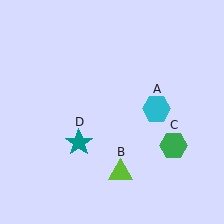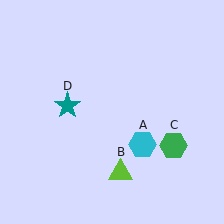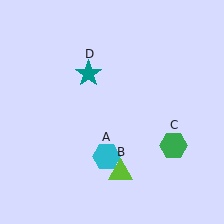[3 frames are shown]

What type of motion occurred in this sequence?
The cyan hexagon (object A), teal star (object D) rotated clockwise around the center of the scene.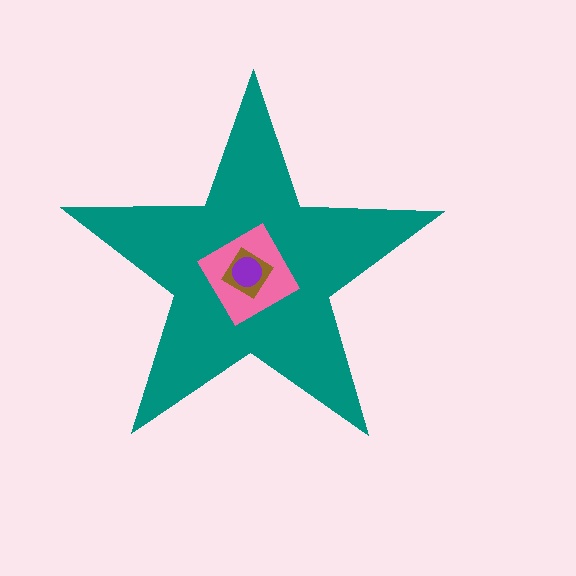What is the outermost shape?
The teal star.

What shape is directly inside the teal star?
The pink diamond.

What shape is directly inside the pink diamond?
The brown diamond.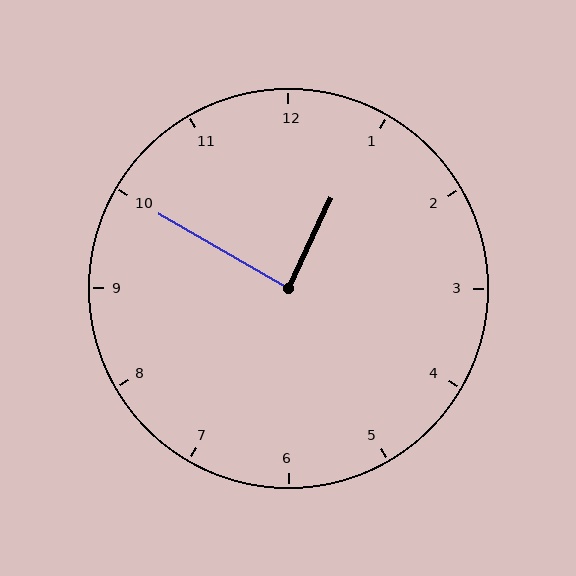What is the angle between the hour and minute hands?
Approximately 85 degrees.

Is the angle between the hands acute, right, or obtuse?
It is right.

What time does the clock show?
12:50.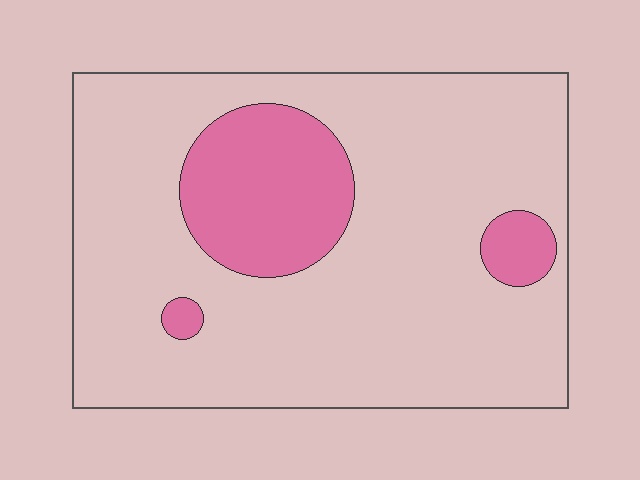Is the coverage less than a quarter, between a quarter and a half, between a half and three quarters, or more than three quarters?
Less than a quarter.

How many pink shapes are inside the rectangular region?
3.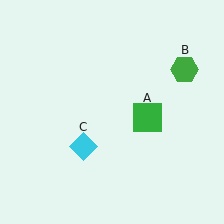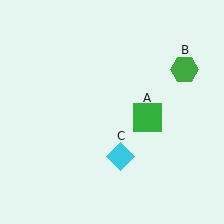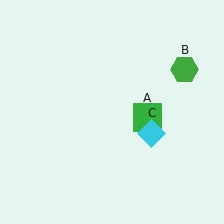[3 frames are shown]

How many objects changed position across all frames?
1 object changed position: cyan diamond (object C).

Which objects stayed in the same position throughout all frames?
Green square (object A) and green hexagon (object B) remained stationary.